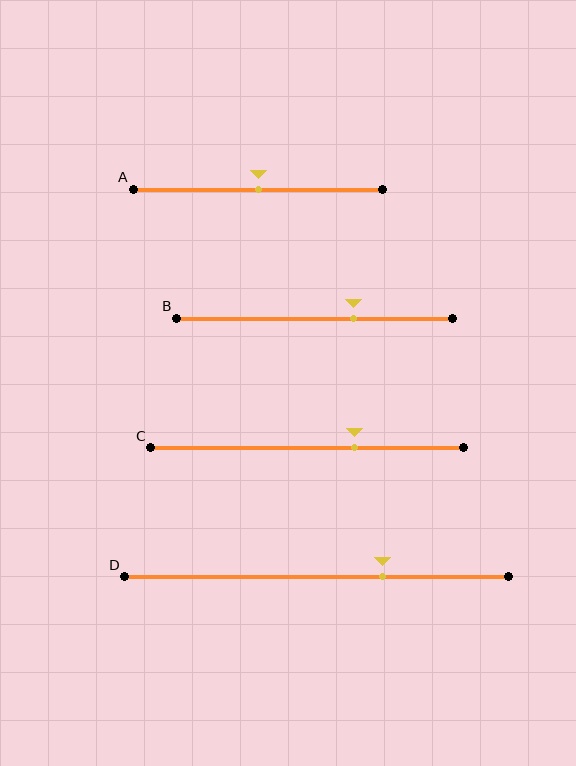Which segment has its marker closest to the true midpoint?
Segment A has its marker closest to the true midpoint.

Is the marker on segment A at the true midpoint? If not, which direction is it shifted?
Yes, the marker on segment A is at the true midpoint.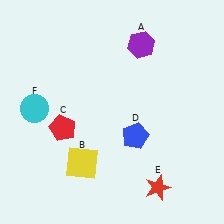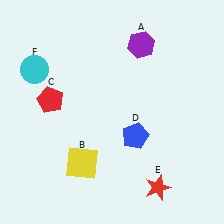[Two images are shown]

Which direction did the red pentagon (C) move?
The red pentagon (C) moved up.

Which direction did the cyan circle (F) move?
The cyan circle (F) moved up.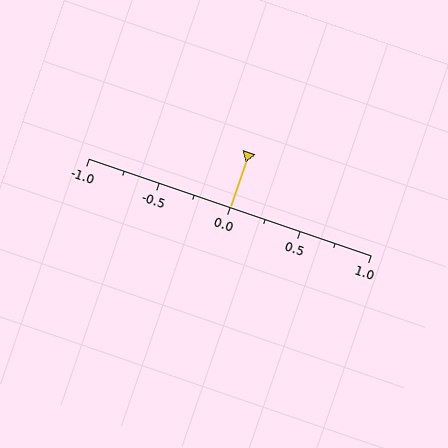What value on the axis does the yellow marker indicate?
The marker indicates approximately 0.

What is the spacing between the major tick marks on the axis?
The major ticks are spaced 0.5 apart.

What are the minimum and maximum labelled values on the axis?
The axis runs from -1.0 to 1.0.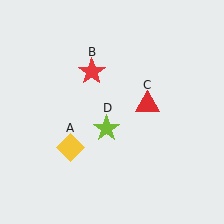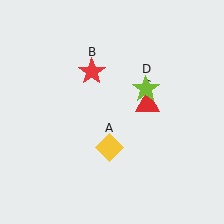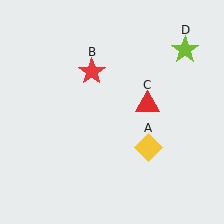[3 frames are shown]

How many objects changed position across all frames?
2 objects changed position: yellow diamond (object A), lime star (object D).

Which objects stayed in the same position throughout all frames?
Red star (object B) and red triangle (object C) remained stationary.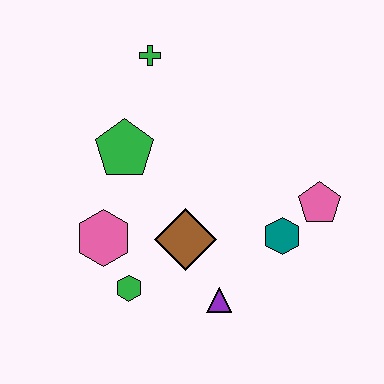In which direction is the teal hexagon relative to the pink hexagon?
The teal hexagon is to the right of the pink hexagon.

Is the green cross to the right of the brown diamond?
No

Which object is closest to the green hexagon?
The pink hexagon is closest to the green hexagon.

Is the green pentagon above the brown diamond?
Yes